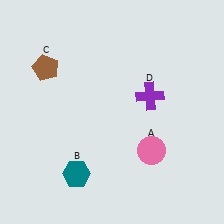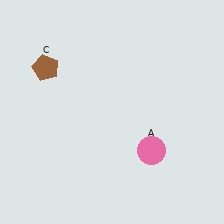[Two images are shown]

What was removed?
The teal hexagon (B), the purple cross (D) were removed in Image 2.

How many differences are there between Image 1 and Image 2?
There are 2 differences between the two images.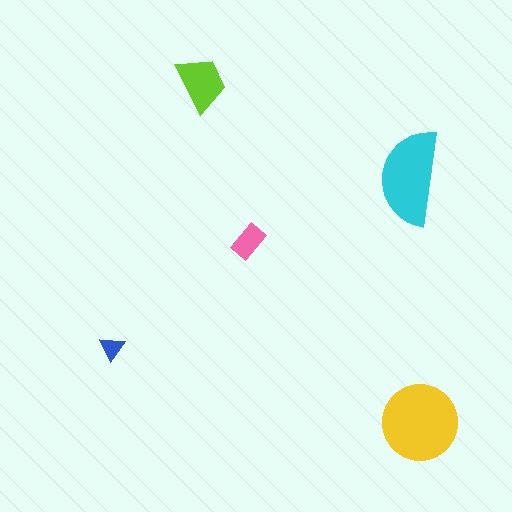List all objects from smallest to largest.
The blue triangle, the pink rectangle, the lime trapezoid, the cyan semicircle, the yellow circle.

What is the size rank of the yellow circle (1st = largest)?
1st.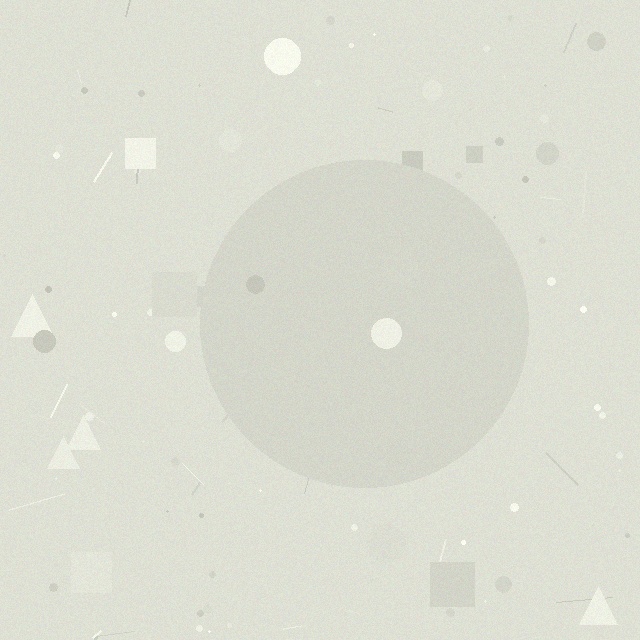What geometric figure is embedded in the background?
A circle is embedded in the background.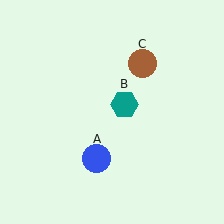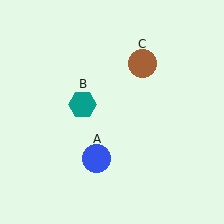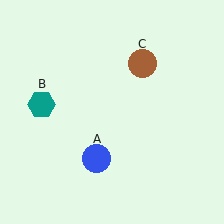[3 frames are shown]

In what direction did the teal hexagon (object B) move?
The teal hexagon (object B) moved left.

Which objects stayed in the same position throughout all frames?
Blue circle (object A) and brown circle (object C) remained stationary.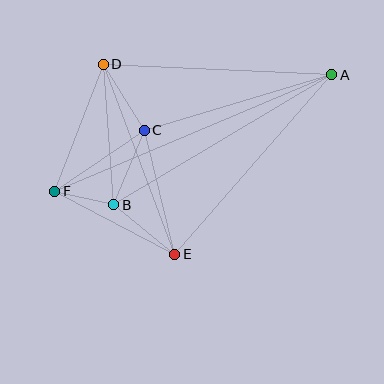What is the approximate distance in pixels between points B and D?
The distance between B and D is approximately 141 pixels.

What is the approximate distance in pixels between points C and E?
The distance between C and E is approximately 127 pixels.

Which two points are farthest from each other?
Points A and F are farthest from each other.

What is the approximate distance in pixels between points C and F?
The distance between C and F is approximately 108 pixels.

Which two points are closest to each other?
Points B and F are closest to each other.